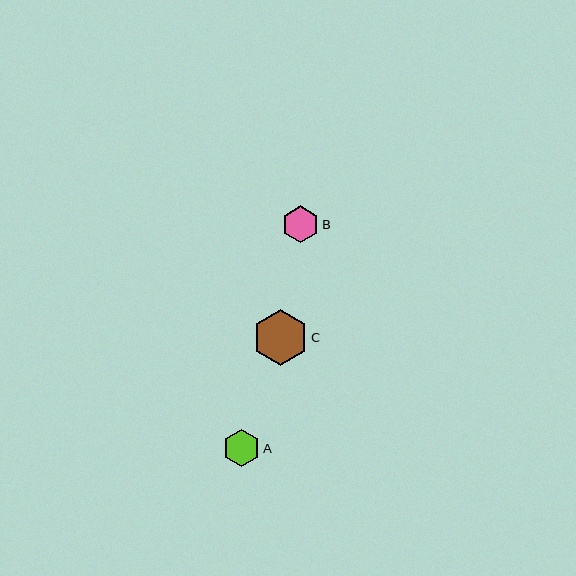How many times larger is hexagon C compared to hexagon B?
Hexagon C is approximately 1.5 times the size of hexagon B.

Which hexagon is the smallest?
Hexagon B is the smallest with a size of approximately 37 pixels.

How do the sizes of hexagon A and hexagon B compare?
Hexagon A and hexagon B are approximately the same size.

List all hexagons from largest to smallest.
From largest to smallest: C, A, B.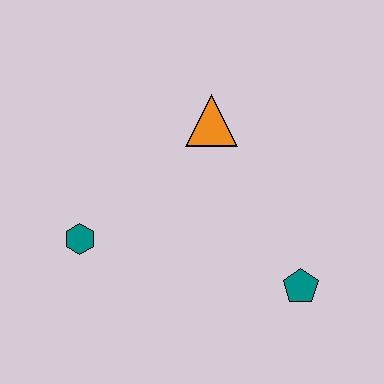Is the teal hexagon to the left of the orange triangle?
Yes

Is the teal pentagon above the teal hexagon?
No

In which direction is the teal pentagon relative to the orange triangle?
The teal pentagon is below the orange triangle.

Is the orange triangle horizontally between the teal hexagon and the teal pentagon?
Yes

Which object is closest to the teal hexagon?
The orange triangle is closest to the teal hexagon.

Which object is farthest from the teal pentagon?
The teal hexagon is farthest from the teal pentagon.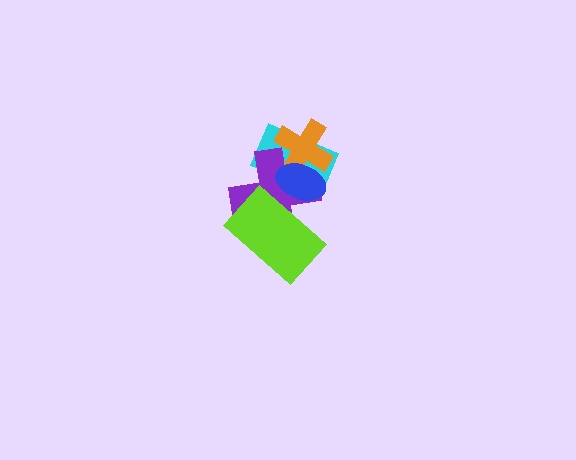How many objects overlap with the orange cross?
3 objects overlap with the orange cross.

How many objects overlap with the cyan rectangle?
3 objects overlap with the cyan rectangle.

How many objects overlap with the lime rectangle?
2 objects overlap with the lime rectangle.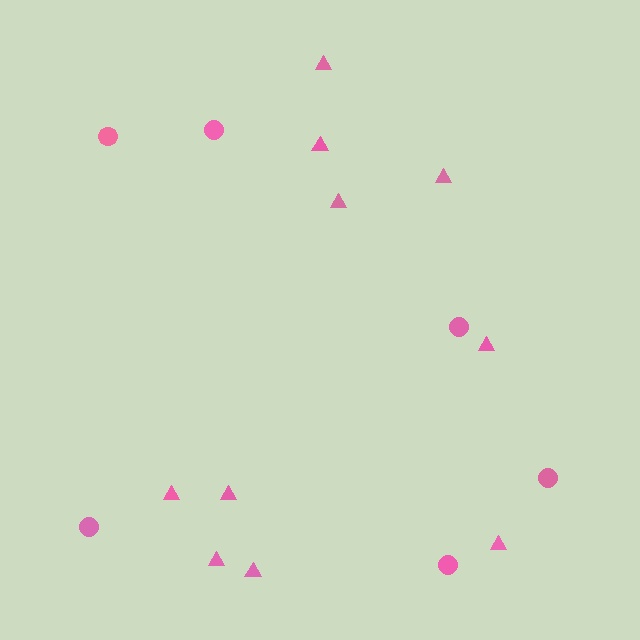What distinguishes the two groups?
There are 2 groups: one group of circles (6) and one group of triangles (10).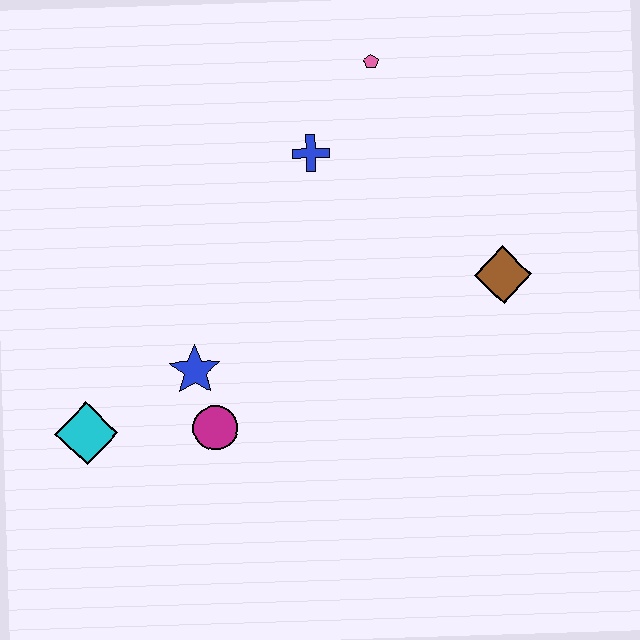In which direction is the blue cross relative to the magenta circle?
The blue cross is above the magenta circle.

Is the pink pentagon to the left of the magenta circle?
No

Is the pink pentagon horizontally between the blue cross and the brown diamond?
Yes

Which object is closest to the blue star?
The magenta circle is closest to the blue star.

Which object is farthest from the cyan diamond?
The pink pentagon is farthest from the cyan diamond.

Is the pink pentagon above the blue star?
Yes